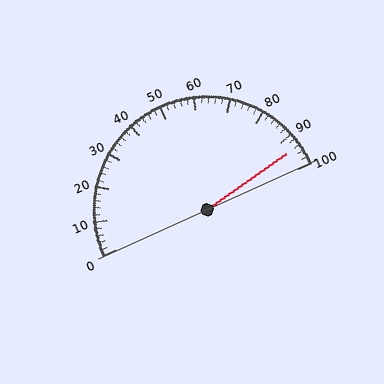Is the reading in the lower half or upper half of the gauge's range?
The reading is in the upper half of the range (0 to 100).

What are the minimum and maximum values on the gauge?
The gauge ranges from 0 to 100.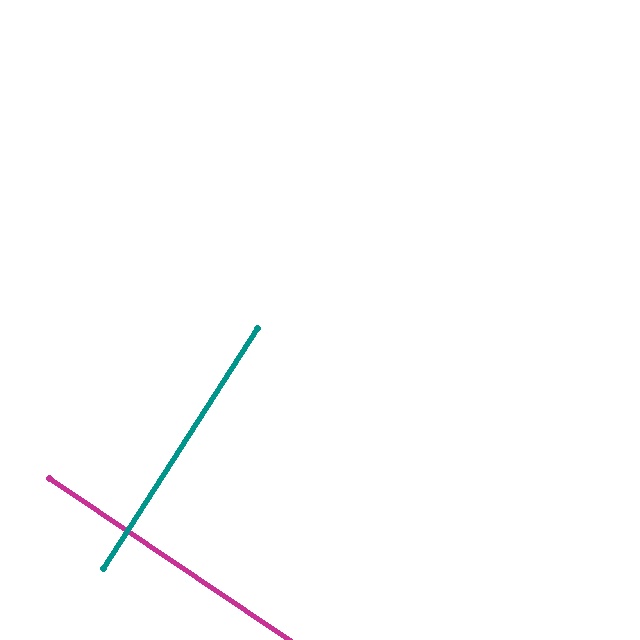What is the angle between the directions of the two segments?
Approximately 89 degrees.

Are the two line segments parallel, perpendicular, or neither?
Perpendicular — they meet at approximately 89°.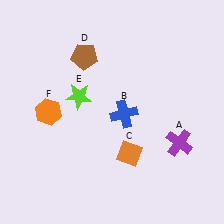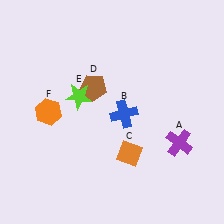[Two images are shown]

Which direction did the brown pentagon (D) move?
The brown pentagon (D) moved down.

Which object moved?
The brown pentagon (D) moved down.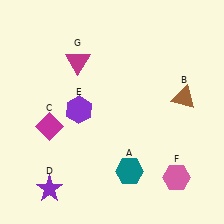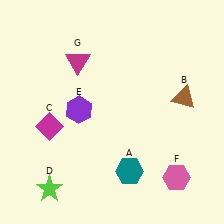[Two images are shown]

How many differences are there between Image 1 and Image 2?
There is 1 difference between the two images.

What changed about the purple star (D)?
In Image 1, D is purple. In Image 2, it changed to lime.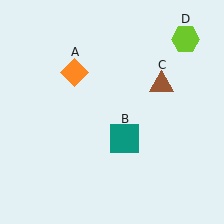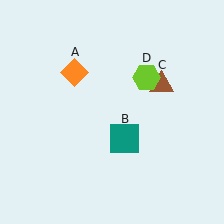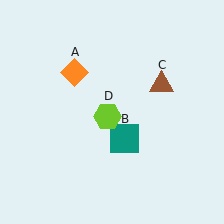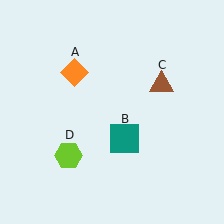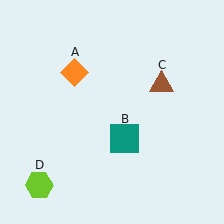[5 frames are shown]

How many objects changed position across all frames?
1 object changed position: lime hexagon (object D).